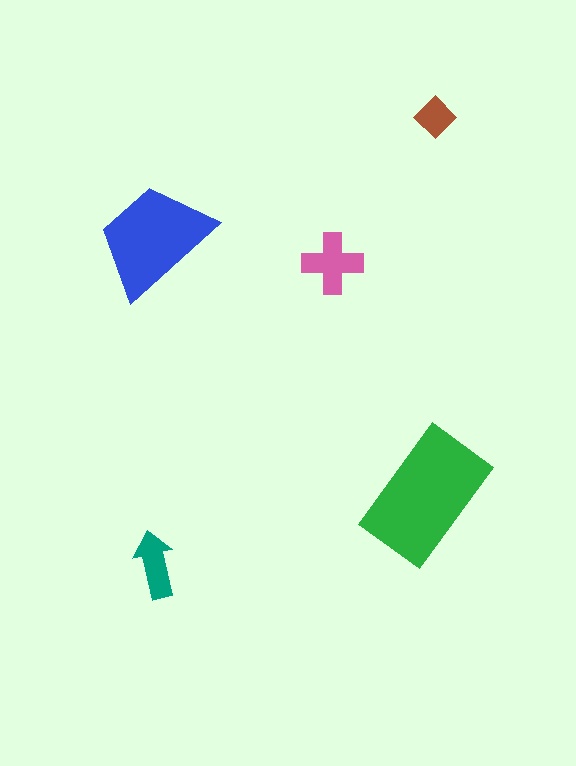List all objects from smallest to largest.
The brown diamond, the teal arrow, the pink cross, the blue trapezoid, the green rectangle.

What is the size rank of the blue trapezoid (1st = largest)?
2nd.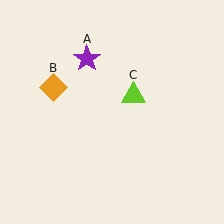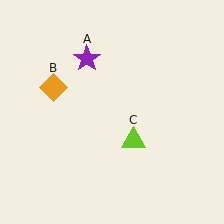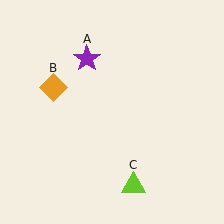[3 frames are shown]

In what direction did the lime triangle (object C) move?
The lime triangle (object C) moved down.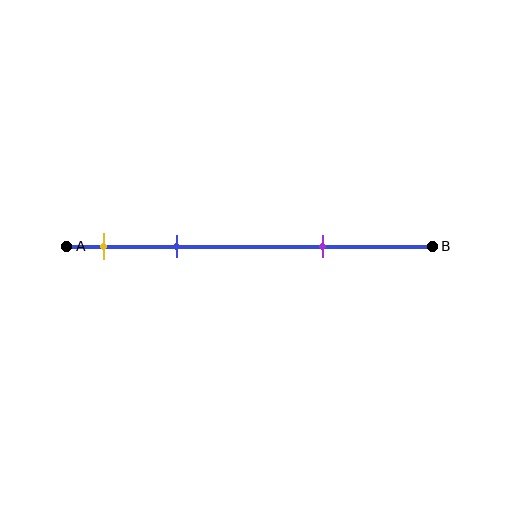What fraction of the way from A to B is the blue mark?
The blue mark is approximately 30% (0.3) of the way from A to B.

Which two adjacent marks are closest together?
The yellow and blue marks are the closest adjacent pair.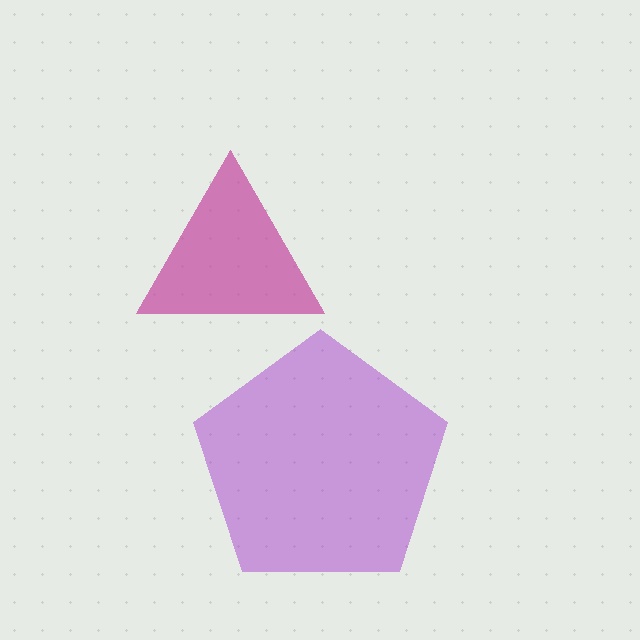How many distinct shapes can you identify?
There are 2 distinct shapes: a magenta triangle, a purple pentagon.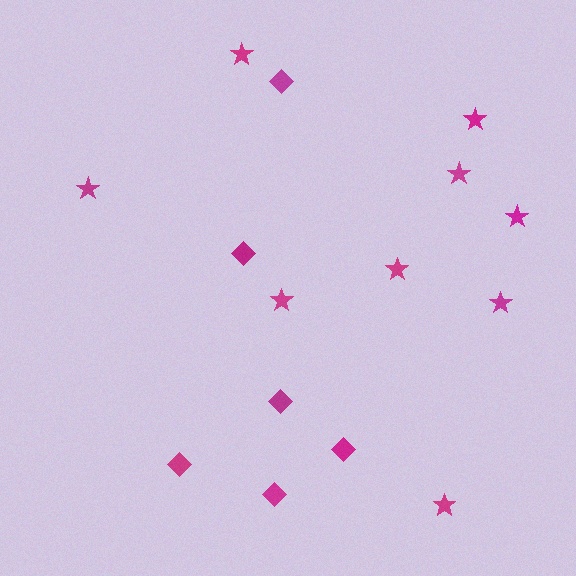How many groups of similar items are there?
There are 2 groups: one group of diamonds (6) and one group of stars (9).